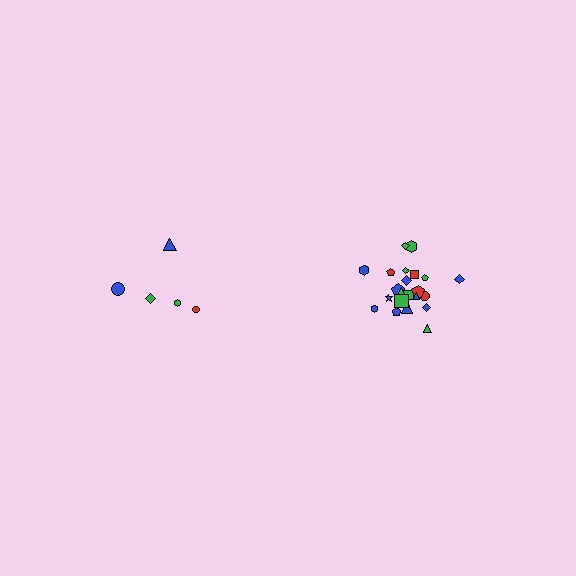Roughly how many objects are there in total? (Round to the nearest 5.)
Roughly 25 objects in total.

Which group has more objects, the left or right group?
The right group.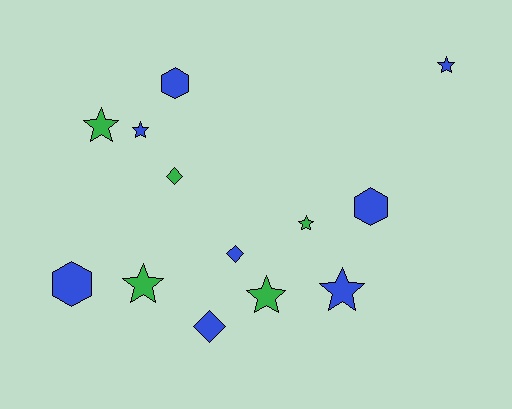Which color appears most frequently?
Blue, with 8 objects.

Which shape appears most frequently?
Star, with 7 objects.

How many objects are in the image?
There are 13 objects.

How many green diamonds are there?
There is 1 green diamond.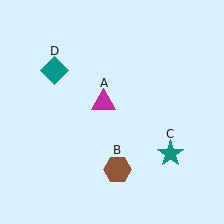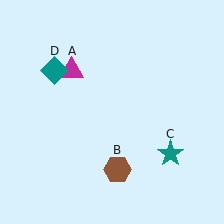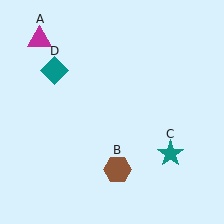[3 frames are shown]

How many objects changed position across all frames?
1 object changed position: magenta triangle (object A).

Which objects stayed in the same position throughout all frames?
Brown hexagon (object B) and teal star (object C) and teal diamond (object D) remained stationary.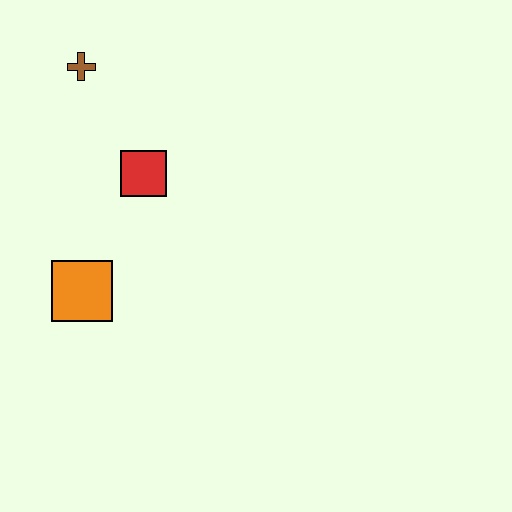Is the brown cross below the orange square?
No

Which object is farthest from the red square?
The orange square is farthest from the red square.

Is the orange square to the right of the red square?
No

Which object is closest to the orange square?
The red square is closest to the orange square.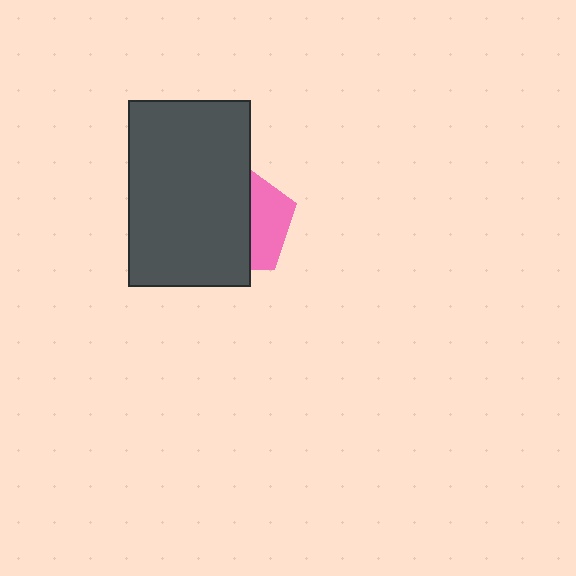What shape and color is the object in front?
The object in front is a dark gray rectangle.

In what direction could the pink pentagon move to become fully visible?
The pink pentagon could move right. That would shift it out from behind the dark gray rectangle entirely.